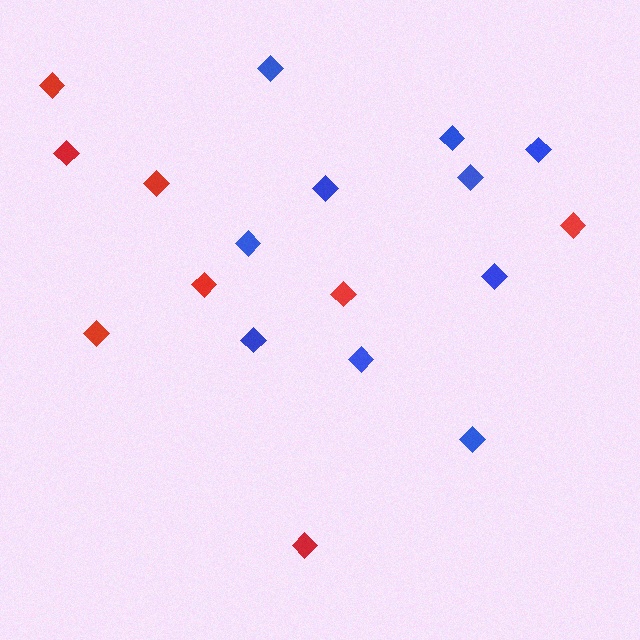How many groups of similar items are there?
There are 2 groups: one group of red diamonds (8) and one group of blue diamonds (10).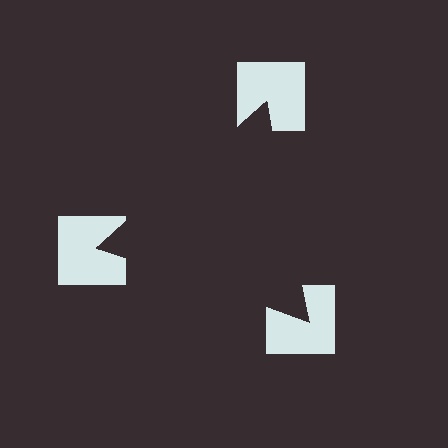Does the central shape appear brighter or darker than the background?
It typically appears slightly darker than the background, even though no actual brightness change is drawn.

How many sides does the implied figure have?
3 sides.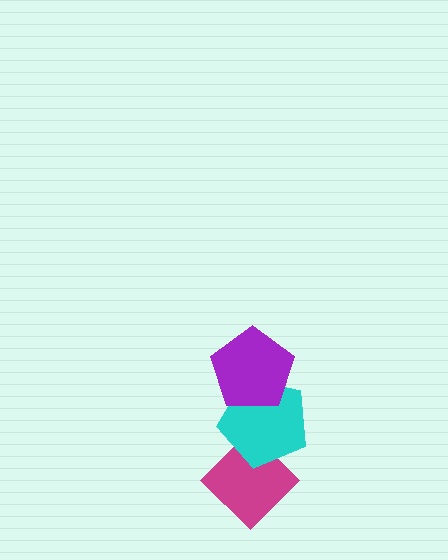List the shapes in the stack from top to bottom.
From top to bottom: the purple pentagon, the cyan pentagon, the magenta diamond.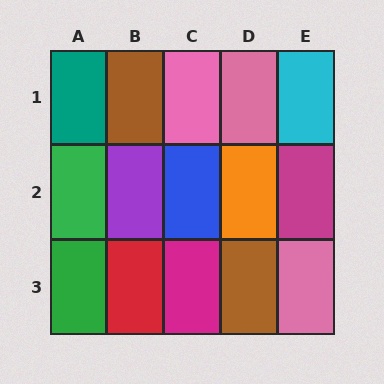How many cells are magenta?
2 cells are magenta.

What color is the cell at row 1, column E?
Cyan.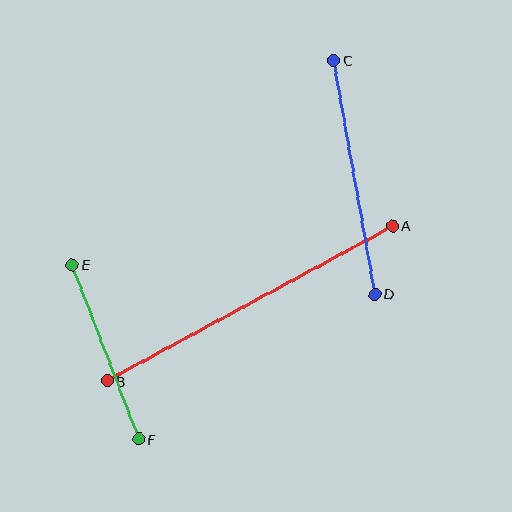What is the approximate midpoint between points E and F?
The midpoint is at approximately (106, 352) pixels.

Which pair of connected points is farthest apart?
Points A and B are farthest apart.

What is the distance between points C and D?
The distance is approximately 237 pixels.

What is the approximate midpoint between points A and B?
The midpoint is at approximately (250, 303) pixels.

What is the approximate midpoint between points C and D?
The midpoint is at approximately (354, 177) pixels.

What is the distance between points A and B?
The distance is approximately 325 pixels.